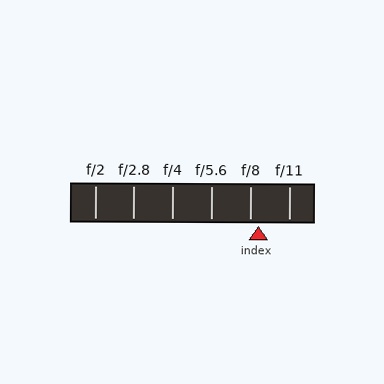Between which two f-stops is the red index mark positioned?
The index mark is between f/8 and f/11.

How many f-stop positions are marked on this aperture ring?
There are 6 f-stop positions marked.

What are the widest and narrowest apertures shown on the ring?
The widest aperture shown is f/2 and the narrowest is f/11.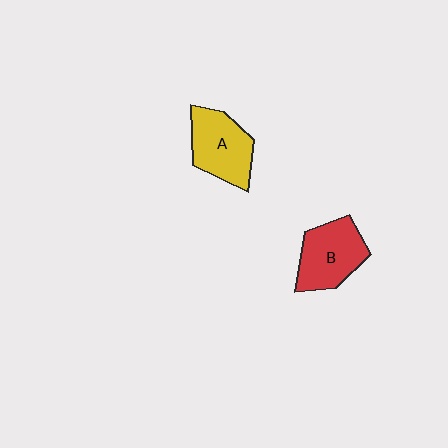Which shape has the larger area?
Shape B (red).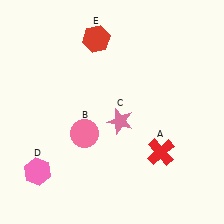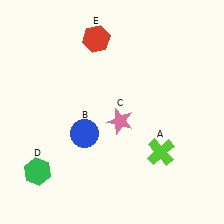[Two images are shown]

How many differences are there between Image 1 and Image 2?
There are 3 differences between the two images.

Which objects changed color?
A changed from red to lime. B changed from pink to blue. D changed from pink to green.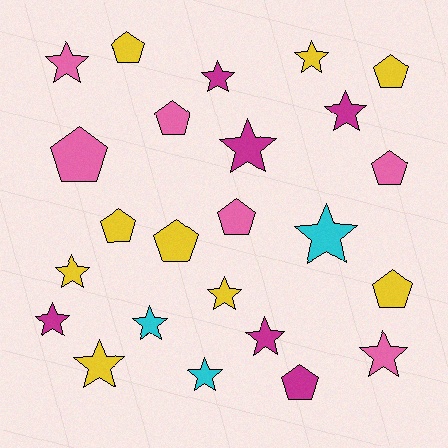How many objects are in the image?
There are 24 objects.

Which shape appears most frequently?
Star, with 14 objects.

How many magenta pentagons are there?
There is 1 magenta pentagon.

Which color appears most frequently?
Yellow, with 9 objects.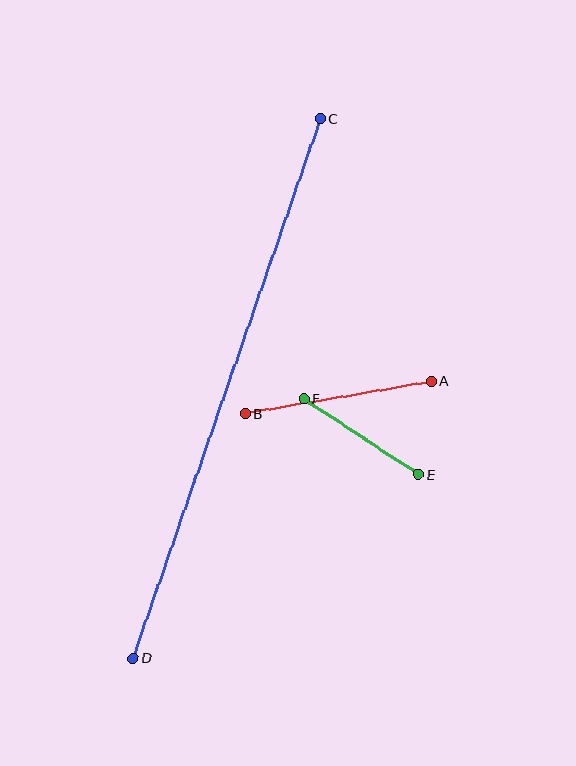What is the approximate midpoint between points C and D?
The midpoint is at approximately (227, 388) pixels.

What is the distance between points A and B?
The distance is approximately 189 pixels.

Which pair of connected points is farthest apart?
Points C and D are farthest apart.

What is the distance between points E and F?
The distance is approximately 137 pixels.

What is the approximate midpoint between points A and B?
The midpoint is at approximately (339, 397) pixels.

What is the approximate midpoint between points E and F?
The midpoint is at approximately (361, 437) pixels.